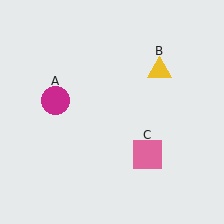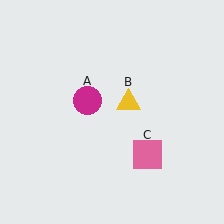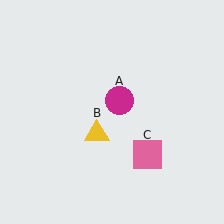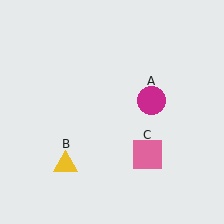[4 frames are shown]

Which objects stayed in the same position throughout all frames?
Pink square (object C) remained stationary.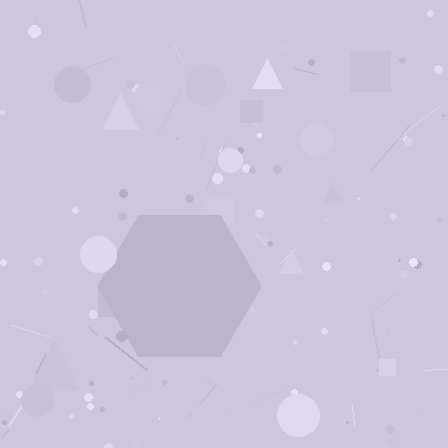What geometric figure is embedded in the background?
A hexagon is embedded in the background.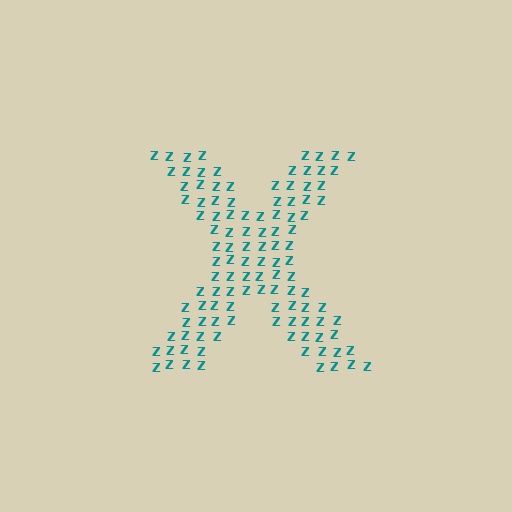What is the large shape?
The large shape is the letter X.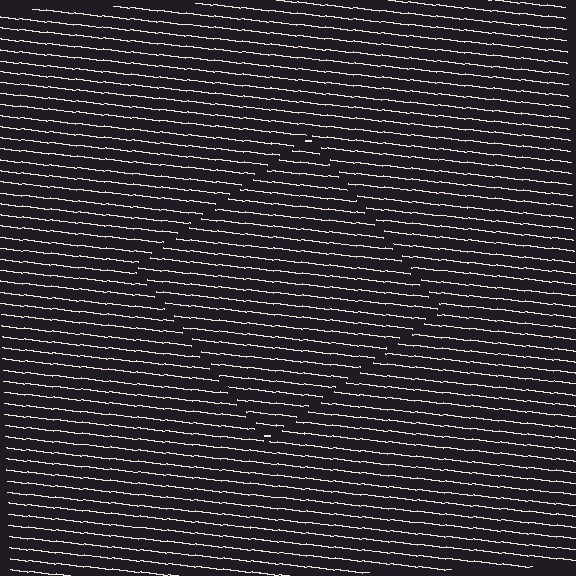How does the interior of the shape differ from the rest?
The interior of the shape contains the same grating, shifted by half a period — the contour is defined by the phase discontinuity where line-ends from the inner and outer gratings abut.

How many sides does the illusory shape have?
4 sides — the line-ends trace a square.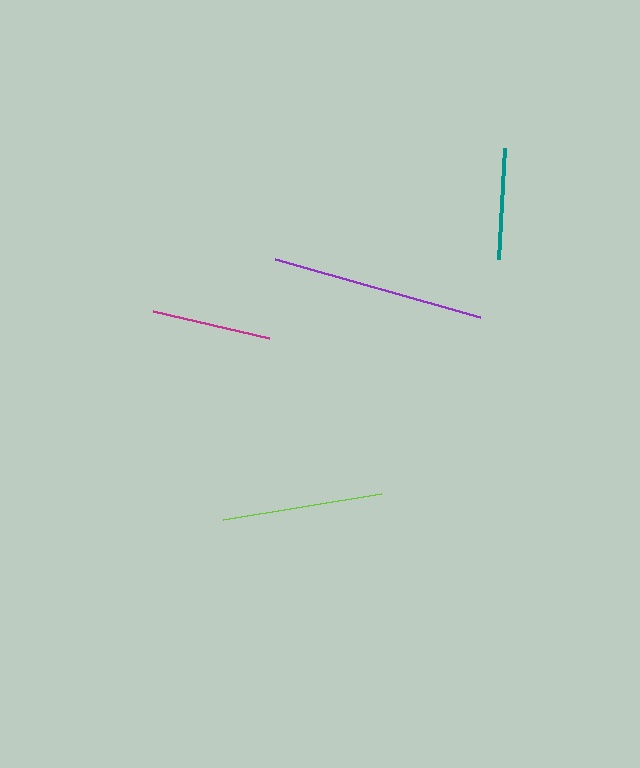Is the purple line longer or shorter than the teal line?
The purple line is longer than the teal line.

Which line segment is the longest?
The purple line is the longest at approximately 214 pixels.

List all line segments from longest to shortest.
From longest to shortest: purple, lime, magenta, teal.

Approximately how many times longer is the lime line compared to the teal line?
The lime line is approximately 1.4 times the length of the teal line.